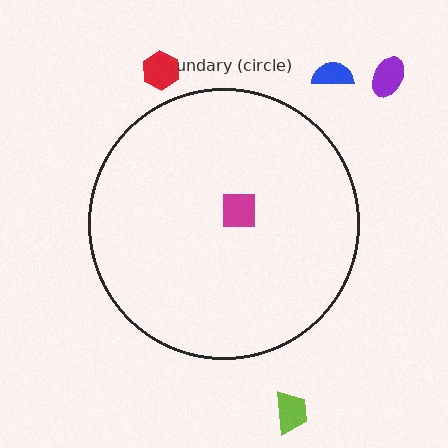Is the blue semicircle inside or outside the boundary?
Outside.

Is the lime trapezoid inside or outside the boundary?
Outside.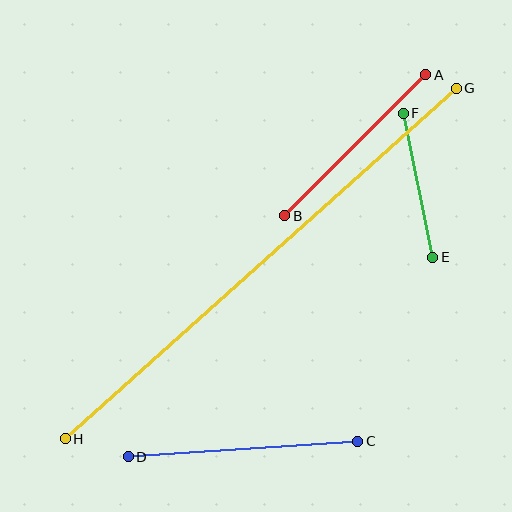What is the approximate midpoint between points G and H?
The midpoint is at approximately (261, 263) pixels.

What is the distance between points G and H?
The distance is approximately 525 pixels.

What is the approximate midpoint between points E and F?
The midpoint is at approximately (418, 185) pixels.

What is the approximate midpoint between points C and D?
The midpoint is at approximately (243, 449) pixels.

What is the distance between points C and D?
The distance is approximately 230 pixels.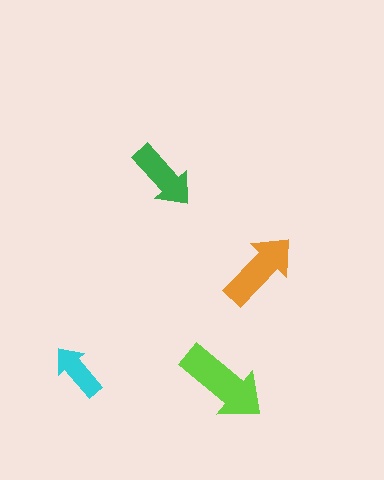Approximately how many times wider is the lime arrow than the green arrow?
About 1.5 times wider.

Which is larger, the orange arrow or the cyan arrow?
The orange one.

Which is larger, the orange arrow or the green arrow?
The orange one.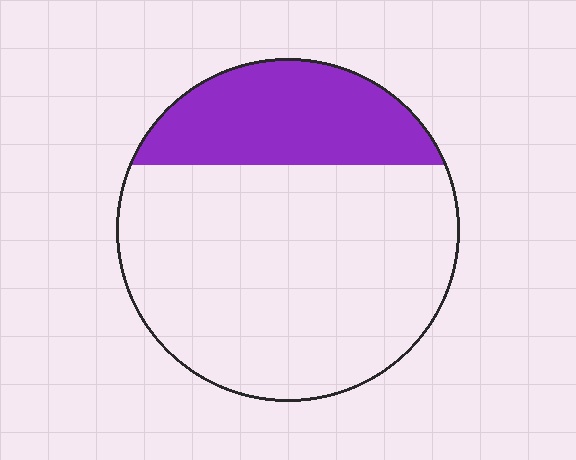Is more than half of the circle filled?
No.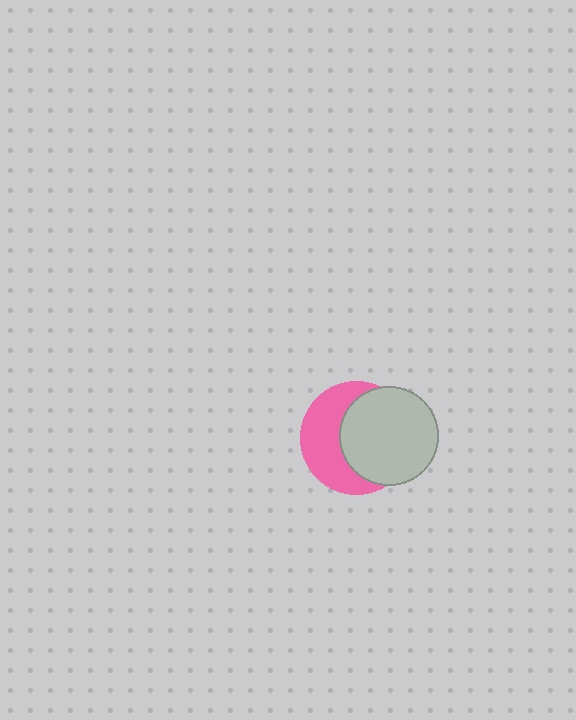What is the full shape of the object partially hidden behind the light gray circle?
The partially hidden object is a pink circle.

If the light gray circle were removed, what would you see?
You would see the complete pink circle.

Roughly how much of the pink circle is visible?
About half of it is visible (roughly 46%).